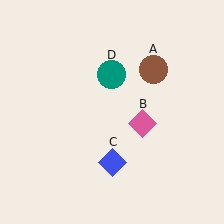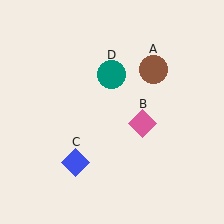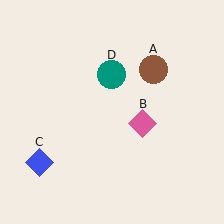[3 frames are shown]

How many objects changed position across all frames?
1 object changed position: blue diamond (object C).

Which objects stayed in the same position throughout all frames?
Brown circle (object A) and pink diamond (object B) and teal circle (object D) remained stationary.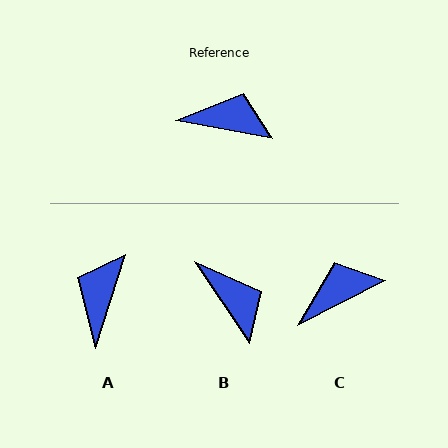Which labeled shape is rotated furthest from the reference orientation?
A, about 83 degrees away.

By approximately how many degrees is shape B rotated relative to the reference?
Approximately 46 degrees clockwise.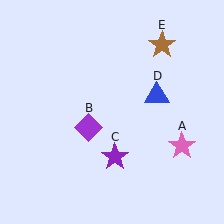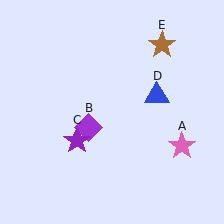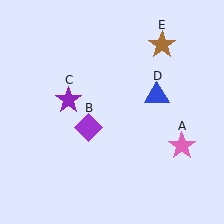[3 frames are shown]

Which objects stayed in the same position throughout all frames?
Pink star (object A) and purple diamond (object B) and blue triangle (object D) and brown star (object E) remained stationary.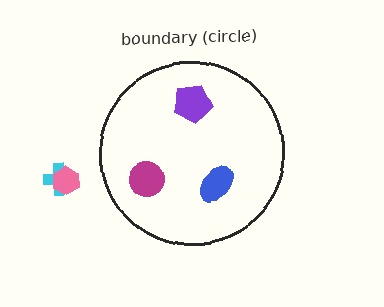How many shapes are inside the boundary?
3 inside, 2 outside.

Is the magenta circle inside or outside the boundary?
Inside.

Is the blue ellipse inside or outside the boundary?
Inside.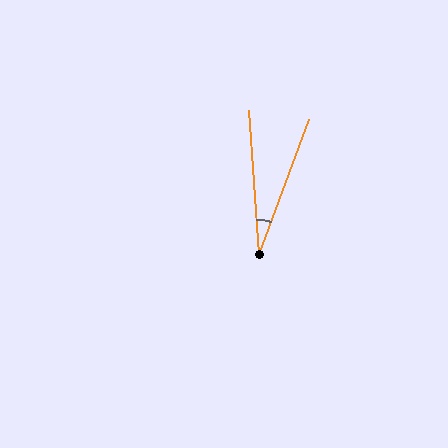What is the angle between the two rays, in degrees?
Approximately 24 degrees.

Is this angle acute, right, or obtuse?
It is acute.